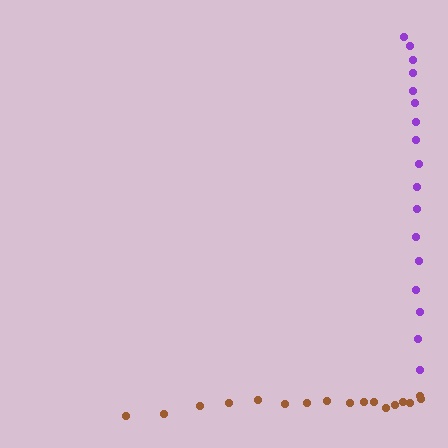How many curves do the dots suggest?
There are 2 distinct paths.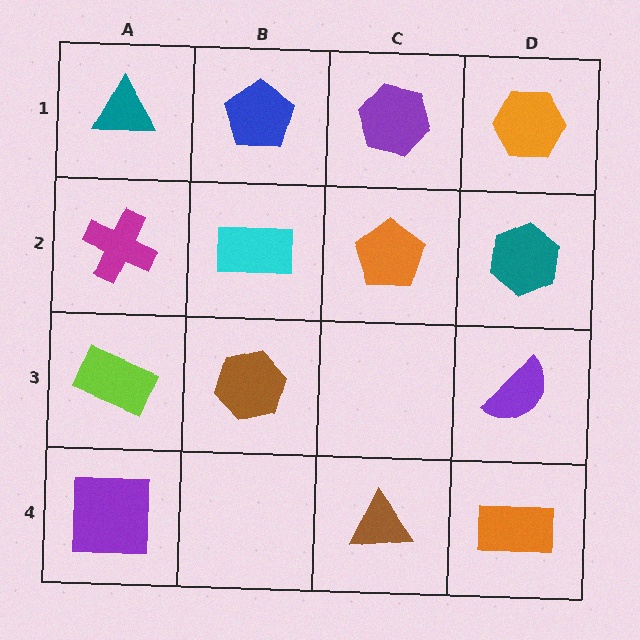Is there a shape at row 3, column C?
No, that cell is empty.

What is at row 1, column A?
A teal triangle.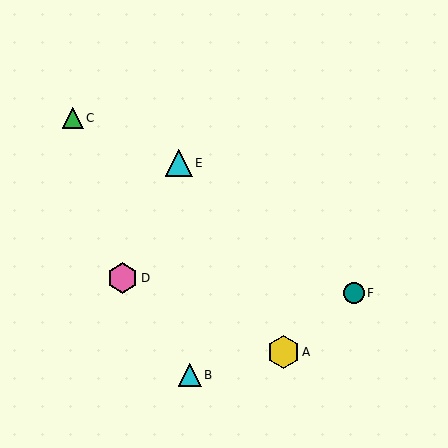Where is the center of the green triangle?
The center of the green triangle is at (73, 118).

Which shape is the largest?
The yellow hexagon (labeled A) is the largest.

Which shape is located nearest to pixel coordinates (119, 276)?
The pink hexagon (labeled D) at (122, 278) is nearest to that location.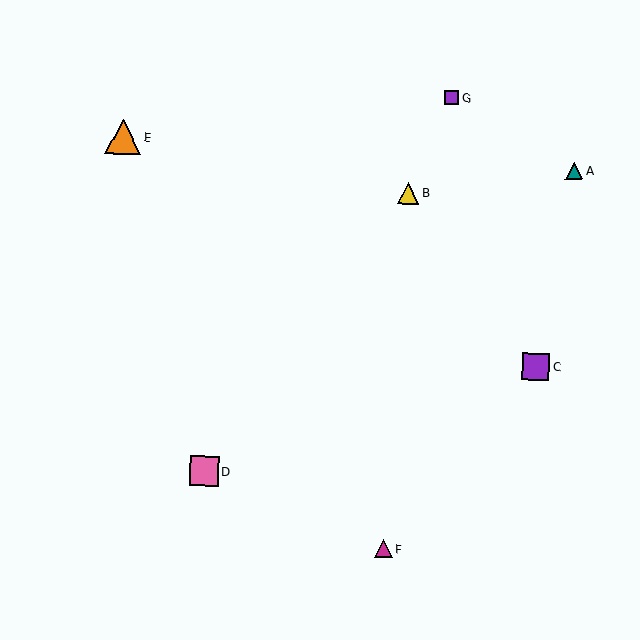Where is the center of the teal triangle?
The center of the teal triangle is at (574, 171).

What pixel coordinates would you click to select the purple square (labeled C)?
Click at (536, 367) to select the purple square C.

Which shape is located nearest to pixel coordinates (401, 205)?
The yellow triangle (labeled B) at (408, 193) is nearest to that location.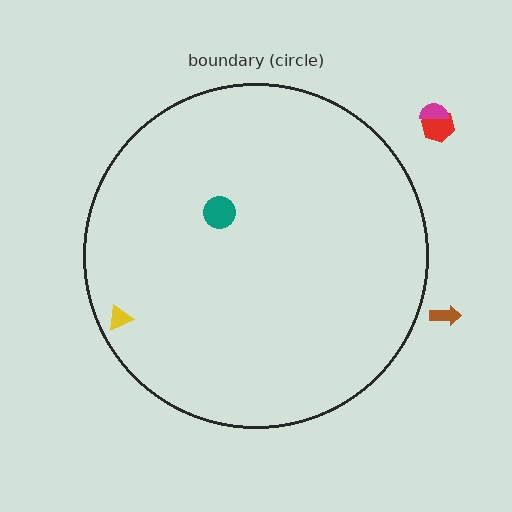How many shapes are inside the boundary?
2 inside, 3 outside.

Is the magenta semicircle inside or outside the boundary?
Outside.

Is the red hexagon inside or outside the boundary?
Outside.